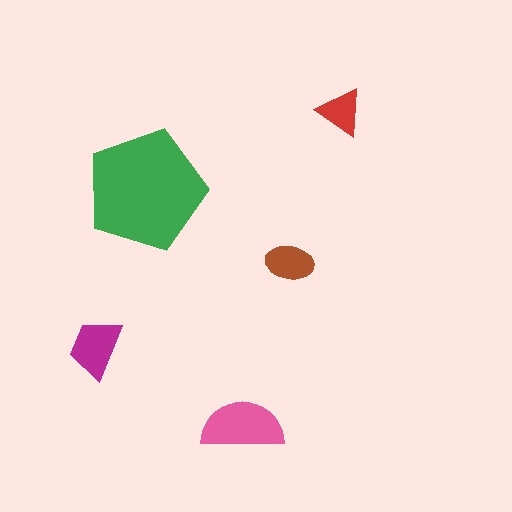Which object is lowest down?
The pink semicircle is bottommost.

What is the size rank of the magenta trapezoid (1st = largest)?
3rd.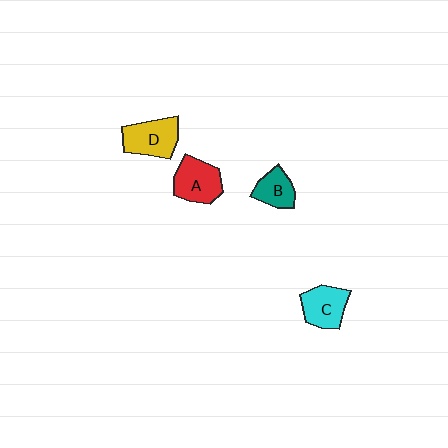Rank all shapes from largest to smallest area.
From largest to smallest: D (yellow), A (red), C (cyan), B (teal).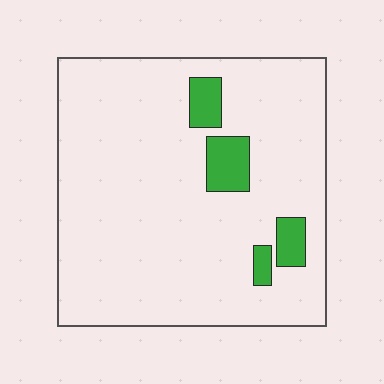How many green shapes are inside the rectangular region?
4.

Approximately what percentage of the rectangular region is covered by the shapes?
Approximately 10%.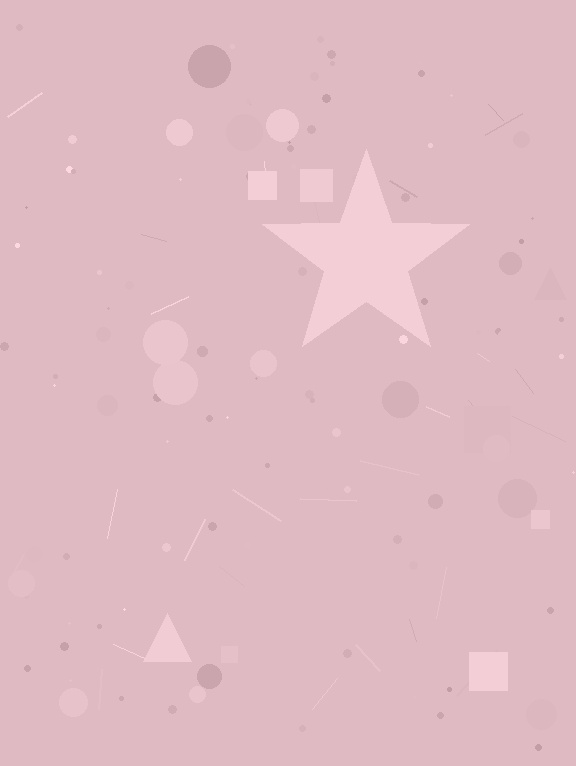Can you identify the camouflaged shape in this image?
The camouflaged shape is a star.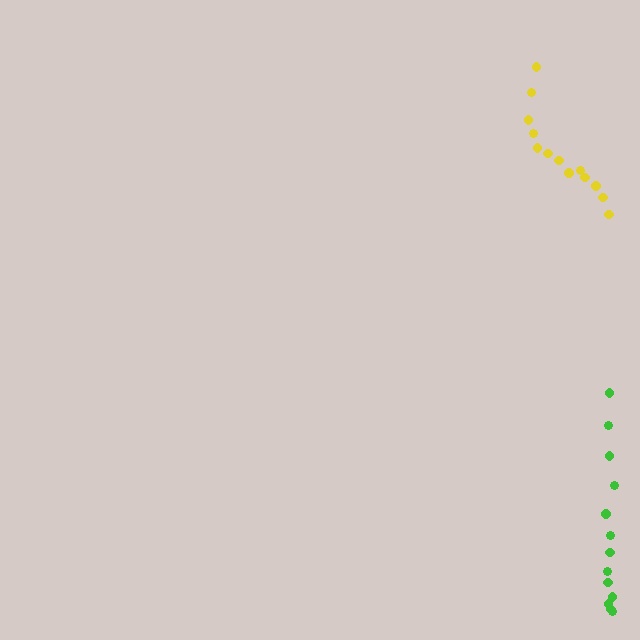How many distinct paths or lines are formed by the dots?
There are 2 distinct paths.